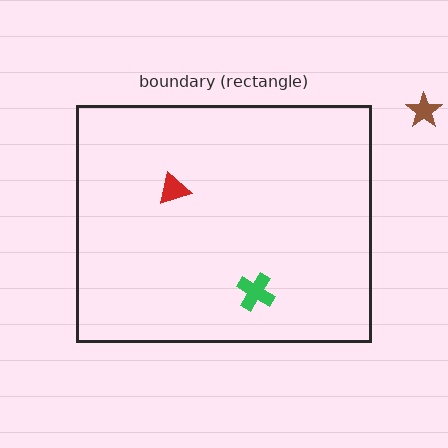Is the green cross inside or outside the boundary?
Inside.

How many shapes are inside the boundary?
2 inside, 1 outside.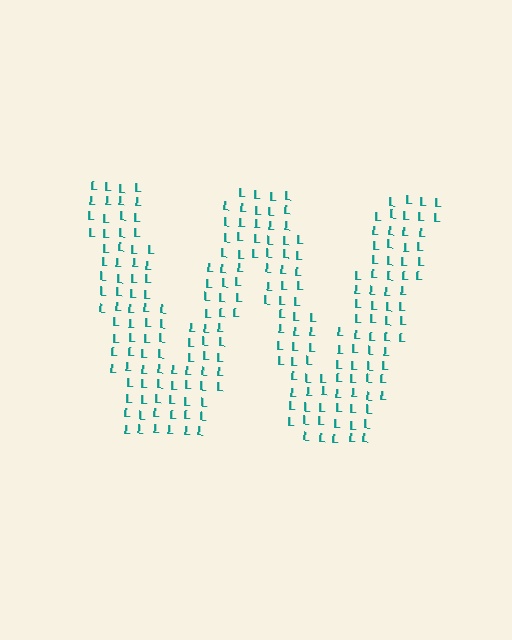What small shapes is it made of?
It is made of small letter L's.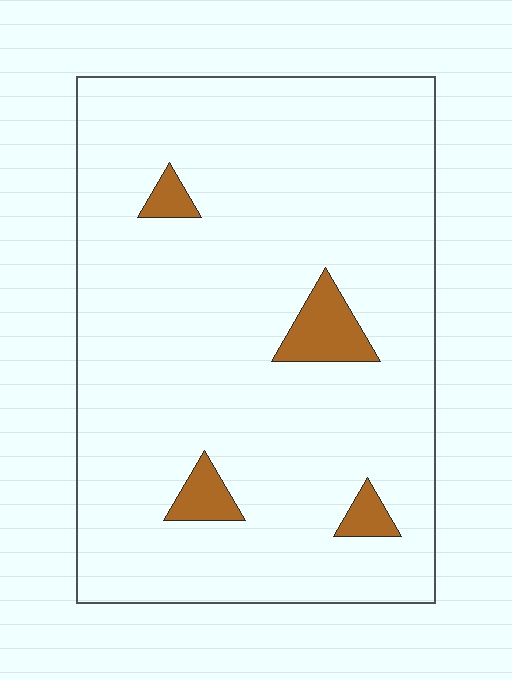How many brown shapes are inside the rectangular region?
4.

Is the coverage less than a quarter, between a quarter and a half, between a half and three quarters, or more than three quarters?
Less than a quarter.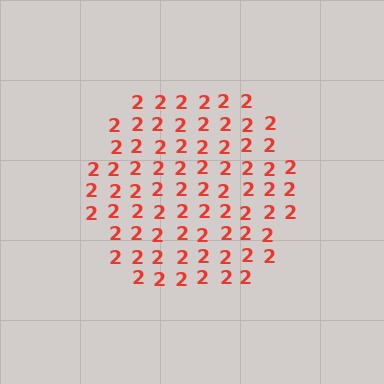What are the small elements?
The small elements are digit 2's.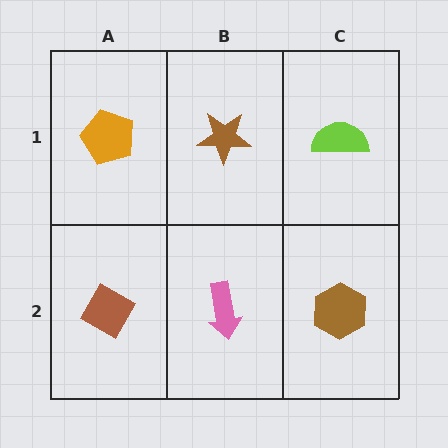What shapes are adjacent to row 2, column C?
A lime semicircle (row 1, column C), a pink arrow (row 2, column B).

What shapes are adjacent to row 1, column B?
A pink arrow (row 2, column B), an orange pentagon (row 1, column A), a lime semicircle (row 1, column C).